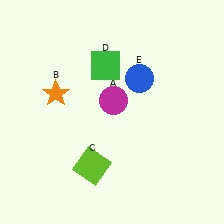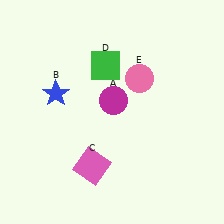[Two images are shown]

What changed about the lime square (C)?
In Image 1, C is lime. In Image 2, it changed to pink.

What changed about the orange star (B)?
In Image 1, B is orange. In Image 2, it changed to blue.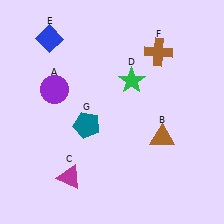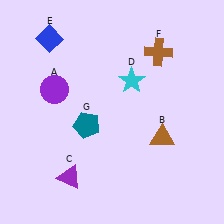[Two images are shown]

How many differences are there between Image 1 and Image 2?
There are 2 differences between the two images.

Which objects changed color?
C changed from magenta to purple. D changed from green to cyan.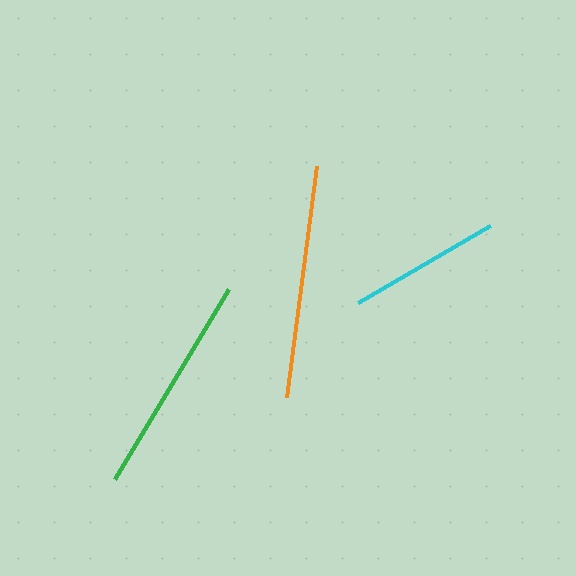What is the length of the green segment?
The green segment is approximately 221 pixels long.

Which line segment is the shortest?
The cyan line is the shortest at approximately 153 pixels.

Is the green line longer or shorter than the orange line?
The orange line is longer than the green line.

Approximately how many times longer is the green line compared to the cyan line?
The green line is approximately 1.4 times the length of the cyan line.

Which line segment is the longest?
The orange line is the longest at approximately 233 pixels.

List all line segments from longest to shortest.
From longest to shortest: orange, green, cyan.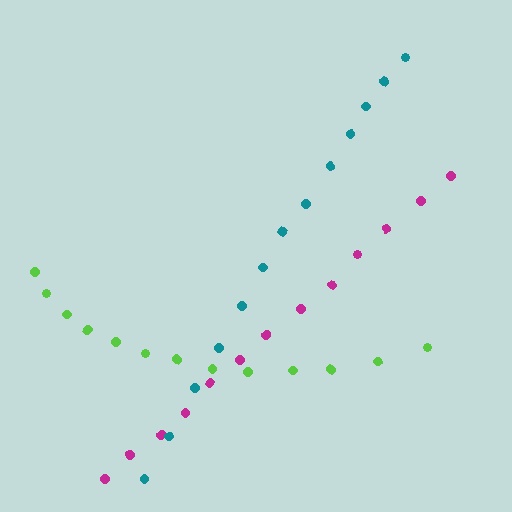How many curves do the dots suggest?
There are 3 distinct paths.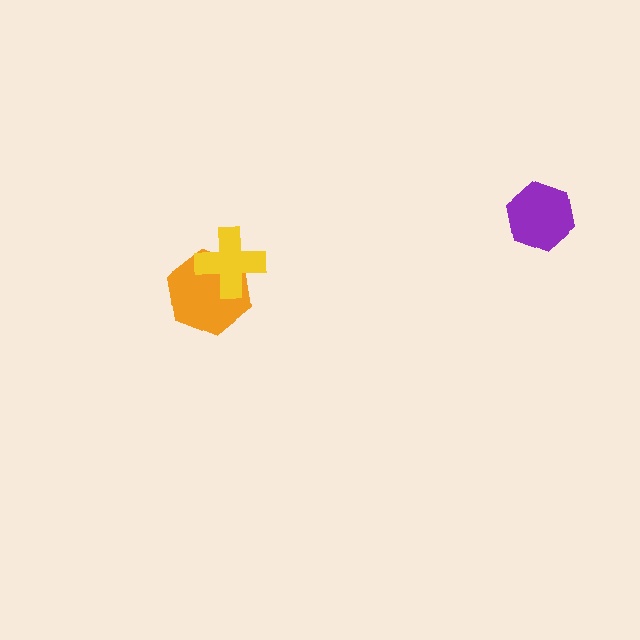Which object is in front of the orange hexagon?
The yellow cross is in front of the orange hexagon.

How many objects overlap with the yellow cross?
1 object overlaps with the yellow cross.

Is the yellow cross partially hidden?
No, no other shape covers it.